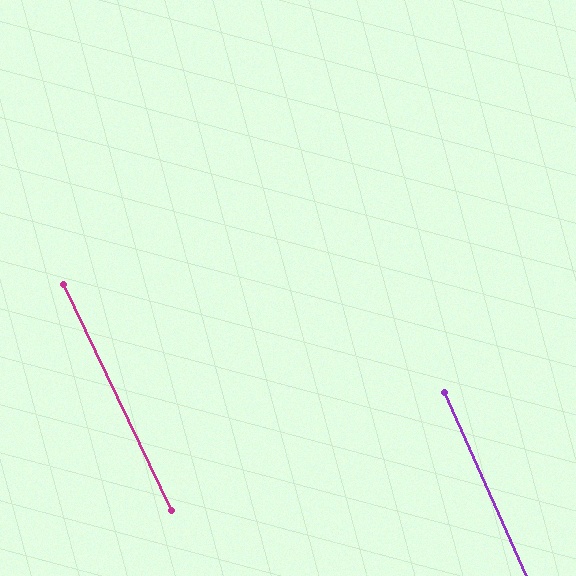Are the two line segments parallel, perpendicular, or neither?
Parallel — their directions differ by only 1.7°.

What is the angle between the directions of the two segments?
Approximately 2 degrees.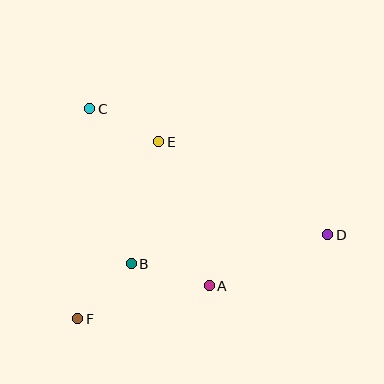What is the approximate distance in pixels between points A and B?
The distance between A and B is approximately 81 pixels.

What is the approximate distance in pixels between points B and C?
The distance between B and C is approximately 160 pixels.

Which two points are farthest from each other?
Points C and D are farthest from each other.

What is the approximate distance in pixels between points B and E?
The distance between B and E is approximately 125 pixels.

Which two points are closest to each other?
Points B and F are closest to each other.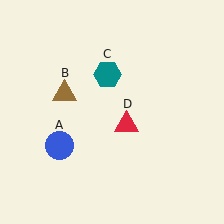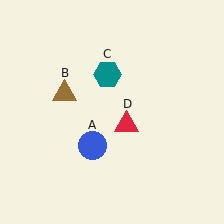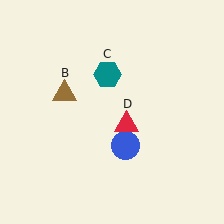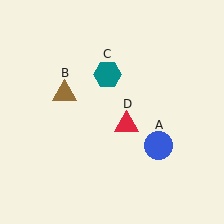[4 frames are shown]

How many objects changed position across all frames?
1 object changed position: blue circle (object A).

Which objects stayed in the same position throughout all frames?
Brown triangle (object B) and teal hexagon (object C) and red triangle (object D) remained stationary.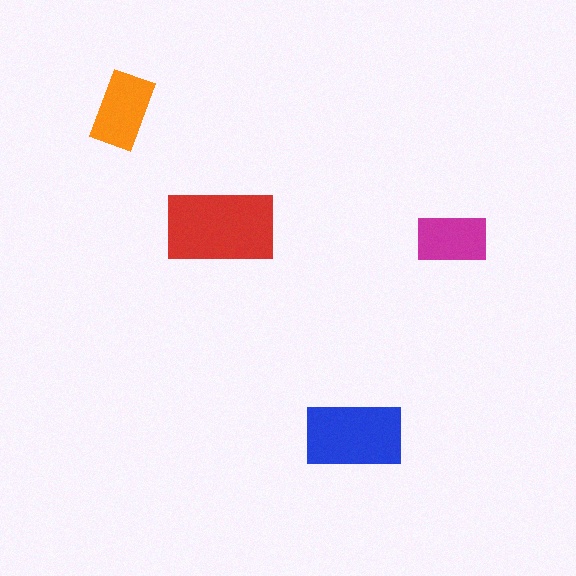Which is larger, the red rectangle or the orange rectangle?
The red one.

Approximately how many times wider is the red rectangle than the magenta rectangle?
About 1.5 times wider.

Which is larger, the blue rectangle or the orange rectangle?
The blue one.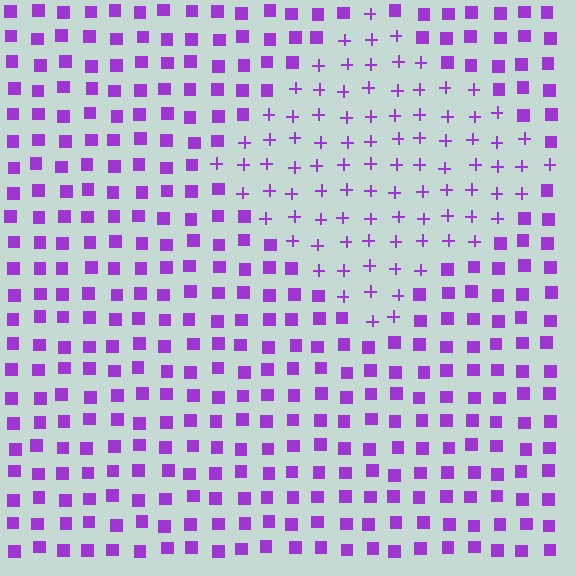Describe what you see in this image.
The image is filled with small purple elements arranged in a uniform grid. A diamond-shaped region contains plus signs, while the surrounding area contains squares. The boundary is defined purely by the change in element shape.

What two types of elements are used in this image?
The image uses plus signs inside the diamond region and squares outside it.